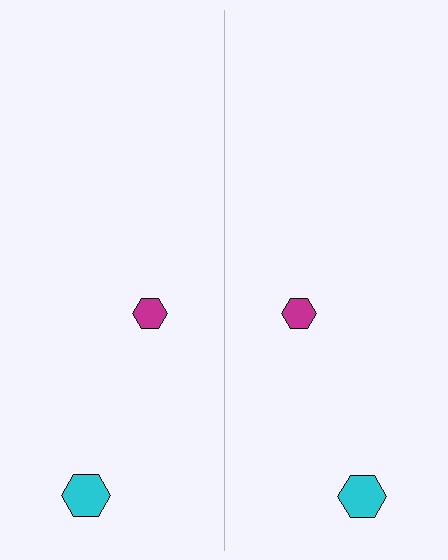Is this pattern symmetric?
Yes, this pattern has bilateral (reflection) symmetry.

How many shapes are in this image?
There are 4 shapes in this image.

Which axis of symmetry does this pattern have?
The pattern has a vertical axis of symmetry running through the center of the image.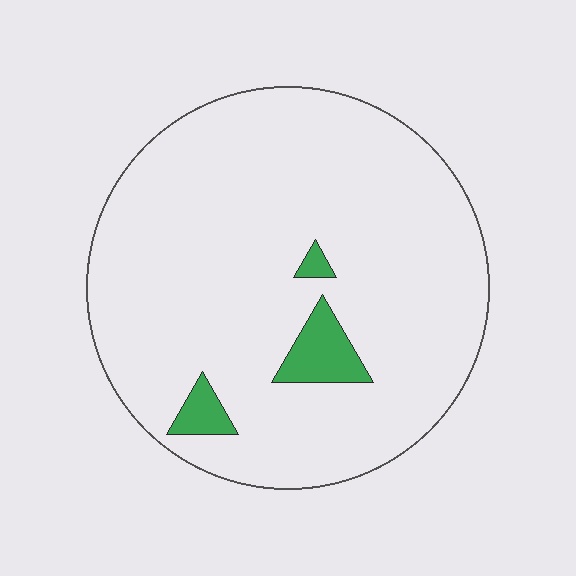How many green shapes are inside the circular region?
3.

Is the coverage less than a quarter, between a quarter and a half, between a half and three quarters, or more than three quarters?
Less than a quarter.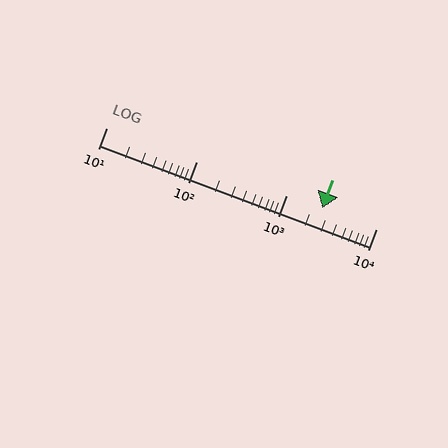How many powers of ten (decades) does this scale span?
The scale spans 3 decades, from 10 to 10000.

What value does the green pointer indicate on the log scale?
The pointer indicates approximately 2500.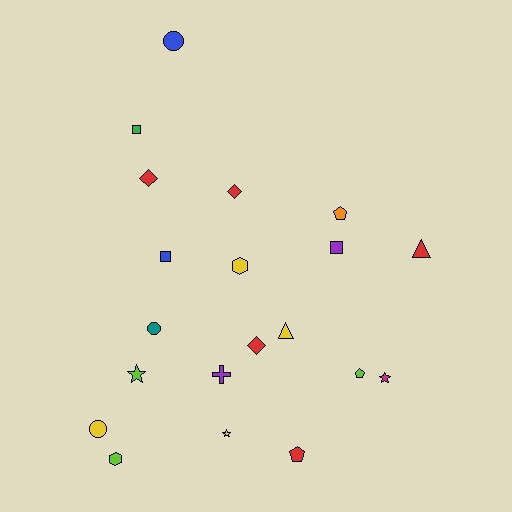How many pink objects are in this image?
There are no pink objects.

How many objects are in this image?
There are 20 objects.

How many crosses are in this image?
There is 1 cross.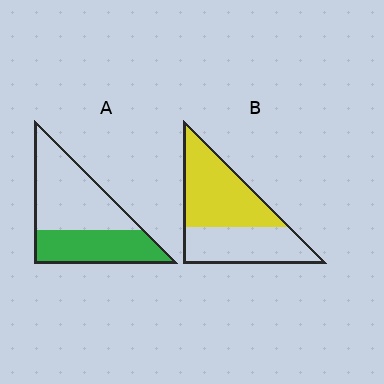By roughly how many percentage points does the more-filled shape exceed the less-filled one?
By roughly 15 percentage points (B over A).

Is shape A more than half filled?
No.